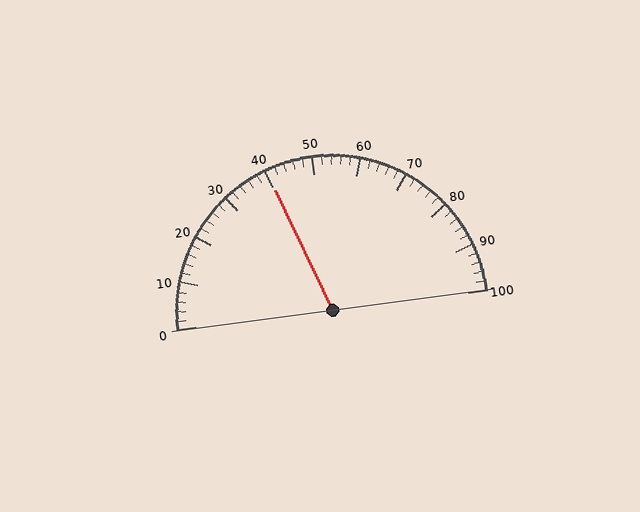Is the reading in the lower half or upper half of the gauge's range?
The reading is in the lower half of the range (0 to 100).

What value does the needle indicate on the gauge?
The needle indicates approximately 40.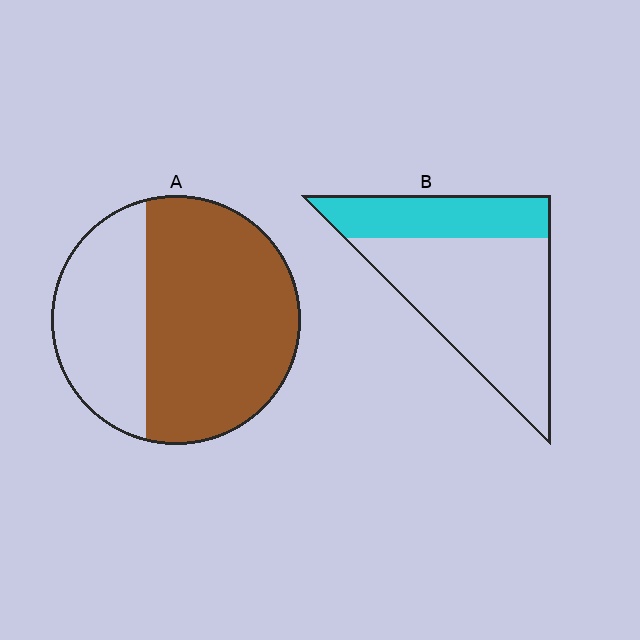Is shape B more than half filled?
No.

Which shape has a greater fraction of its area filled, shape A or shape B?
Shape A.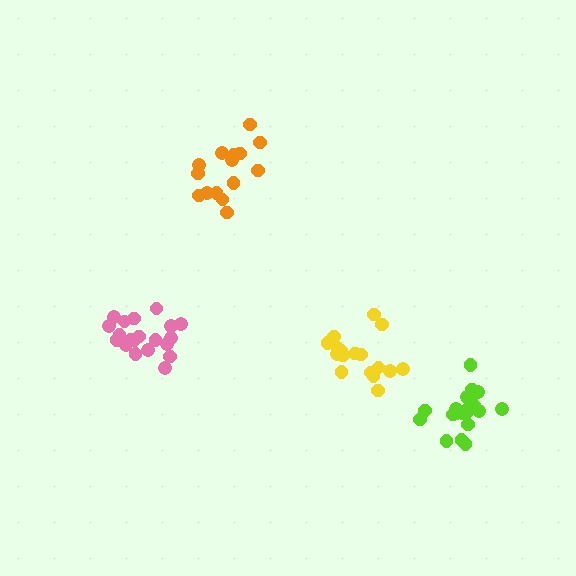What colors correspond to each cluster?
The clusters are colored: orange, pink, lime, yellow.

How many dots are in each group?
Group 1: 15 dots, Group 2: 20 dots, Group 3: 21 dots, Group 4: 17 dots (73 total).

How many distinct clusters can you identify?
There are 4 distinct clusters.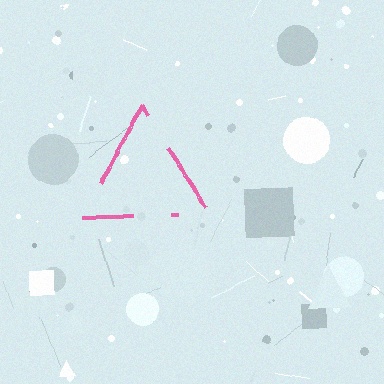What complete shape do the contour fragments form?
The contour fragments form a triangle.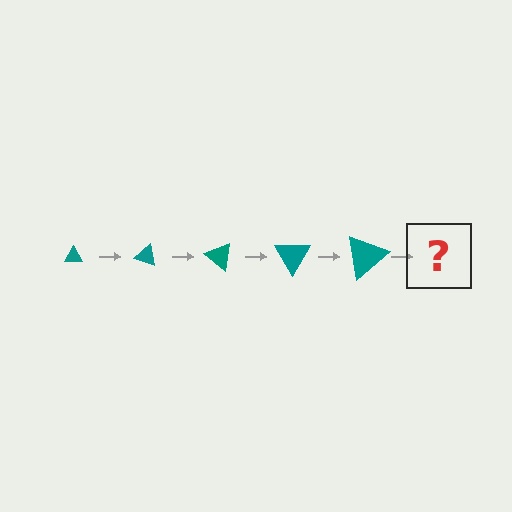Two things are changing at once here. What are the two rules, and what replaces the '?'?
The two rules are that the triangle grows larger each step and it rotates 20 degrees each step. The '?' should be a triangle, larger than the previous one and rotated 100 degrees from the start.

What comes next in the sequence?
The next element should be a triangle, larger than the previous one and rotated 100 degrees from the start.